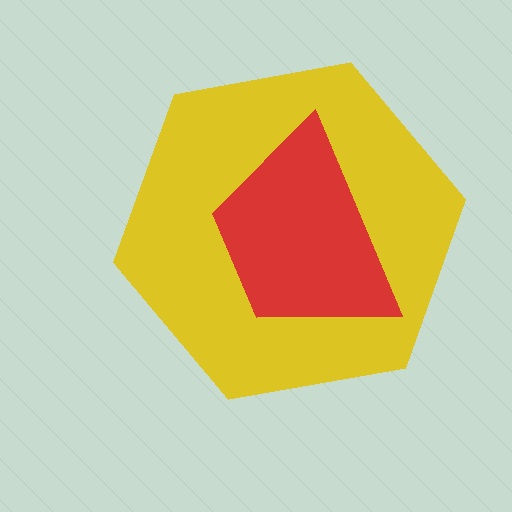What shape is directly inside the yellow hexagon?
The red trapezoid.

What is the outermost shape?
The yellow hexagon.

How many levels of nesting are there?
2.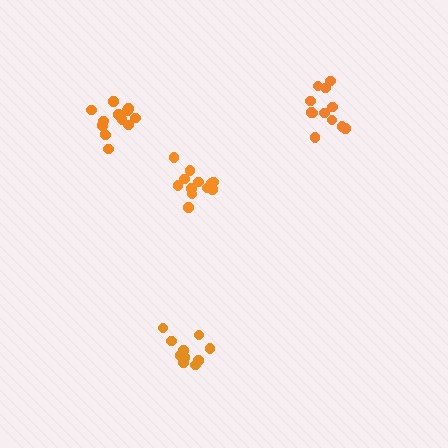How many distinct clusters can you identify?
There are 4 distinct clusters.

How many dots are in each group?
Group 1: 14 dots, Group 2: 10 dots, Group 3: 12 dots, Group 4: 12 dots (48 total).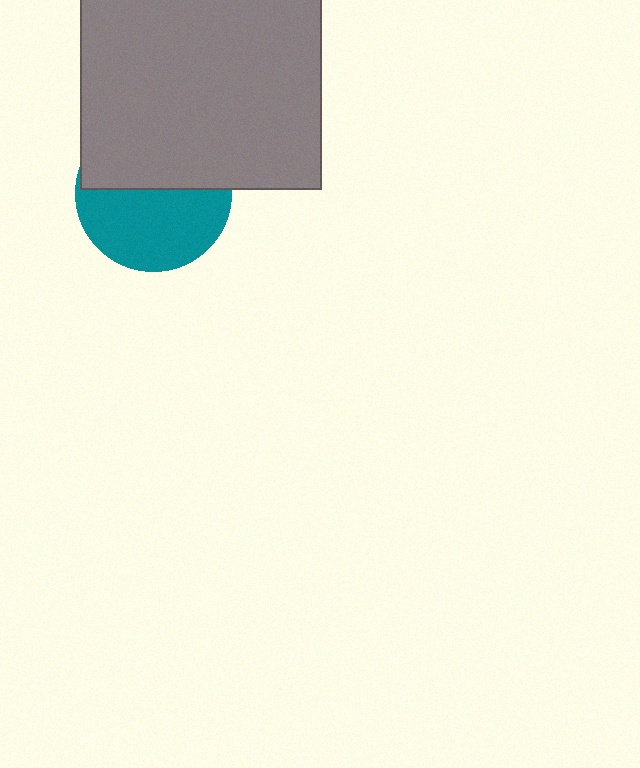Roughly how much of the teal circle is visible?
About half of it is visible (roughly 54%).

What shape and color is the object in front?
The object in front is a gray square.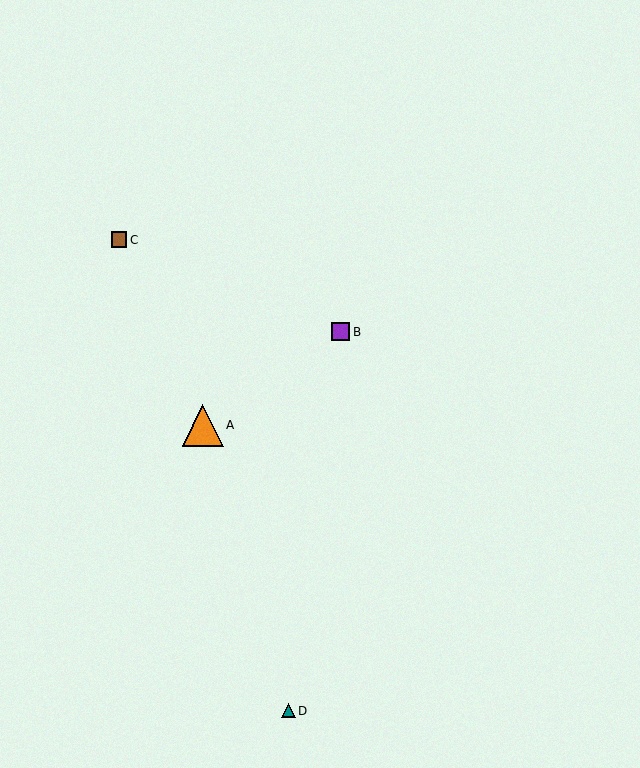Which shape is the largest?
The orange triangle (labeled A) is the largest.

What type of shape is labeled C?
Shape C is a brown square.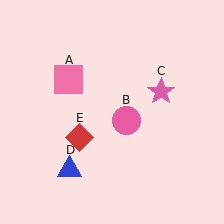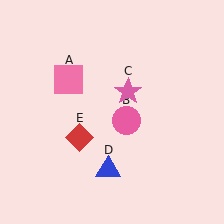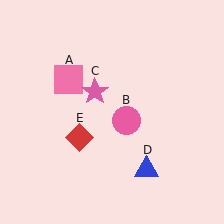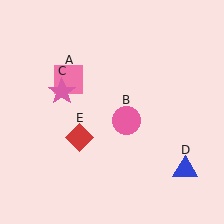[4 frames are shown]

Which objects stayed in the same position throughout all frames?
Pink square (object A) and pink circle (object B) and red diamond (object E) remained stationary.